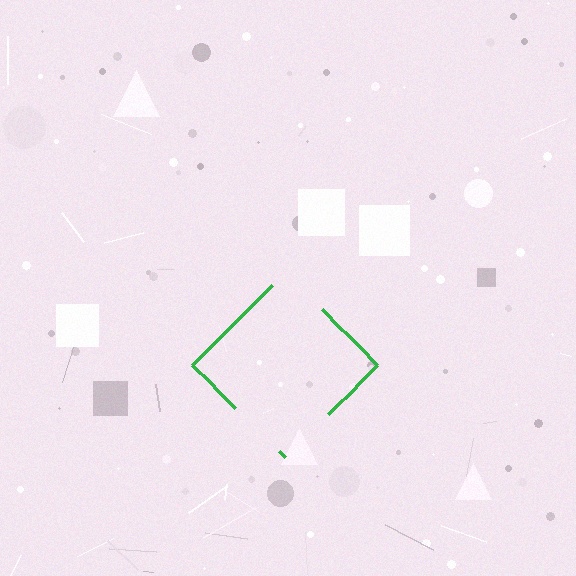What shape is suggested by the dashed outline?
The dashed outline suggests a diamond.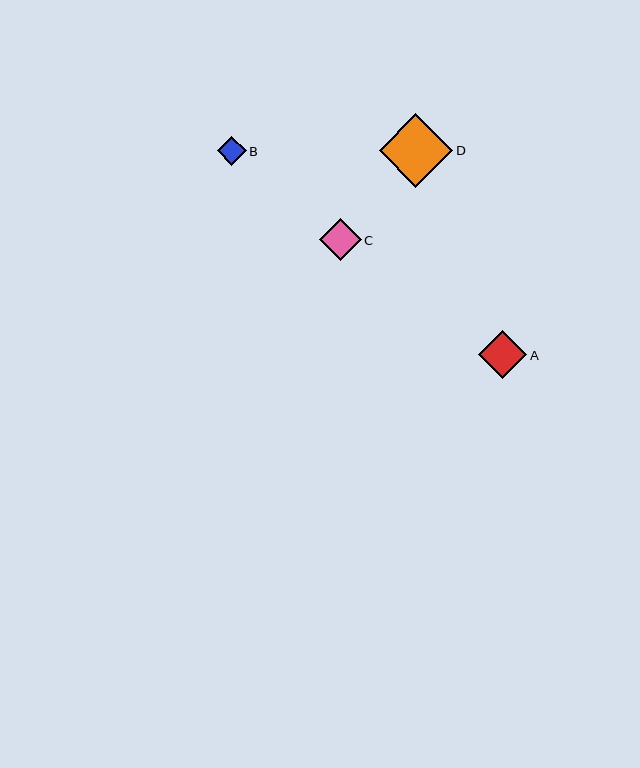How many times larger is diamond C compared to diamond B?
Diamond C is approximately 1.5 times the size of diamond B.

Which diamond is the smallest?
Diamond B is the smallest with a size of approximately 29 pixels.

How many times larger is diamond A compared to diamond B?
Diamond A is approximately 1.7 times the size of diamond B.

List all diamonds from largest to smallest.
From largest to smallest: D, A, C, B.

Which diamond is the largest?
Diamond D is the largest with a size of approximately 73 pixels.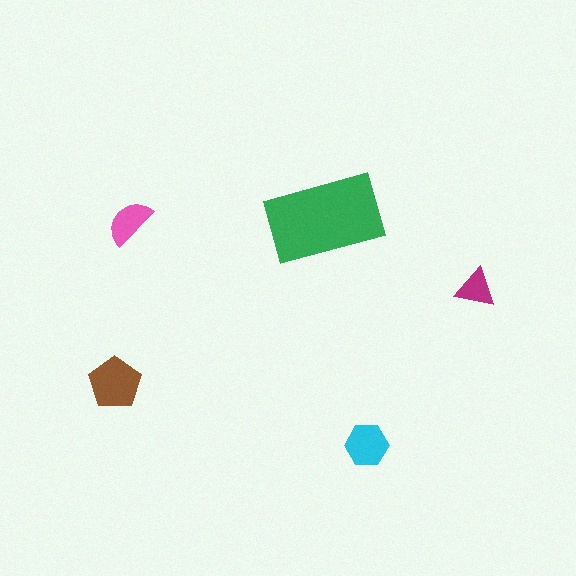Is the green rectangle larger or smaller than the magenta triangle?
Larger.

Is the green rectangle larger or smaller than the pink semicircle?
Larger.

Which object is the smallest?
The magenta triangle.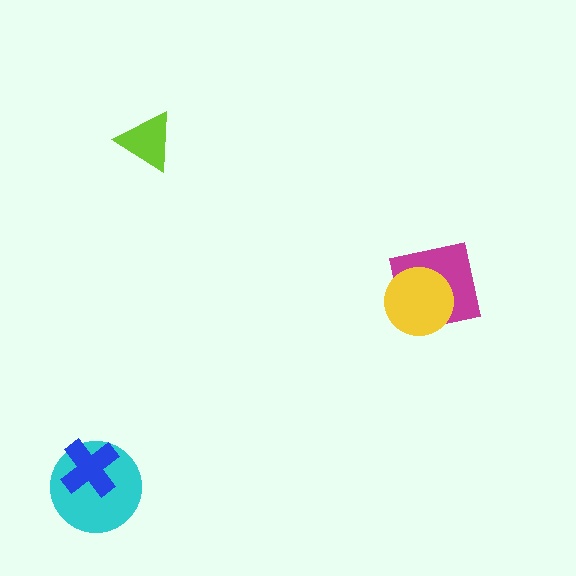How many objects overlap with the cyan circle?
1 object overlaps with the cyan circle.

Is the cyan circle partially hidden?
Yes, it is partially covered by another shape.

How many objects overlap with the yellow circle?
1 object overlaps with the yellow circle.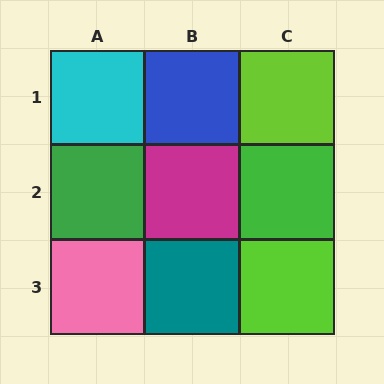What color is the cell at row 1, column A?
Cyan.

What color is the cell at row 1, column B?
Blue.